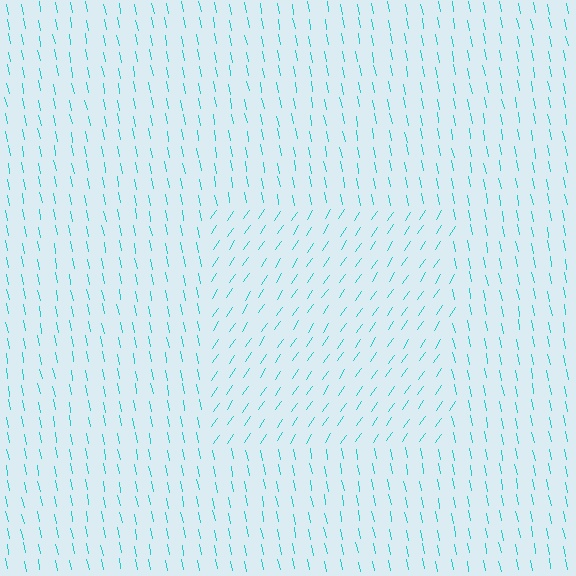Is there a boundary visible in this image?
Yes, there is a texture boundary formed by a change in line orientation.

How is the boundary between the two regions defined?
The boundary is defined purely by a change in line orientation (approximately 45 degrees difference). All lines are the same color and thickness.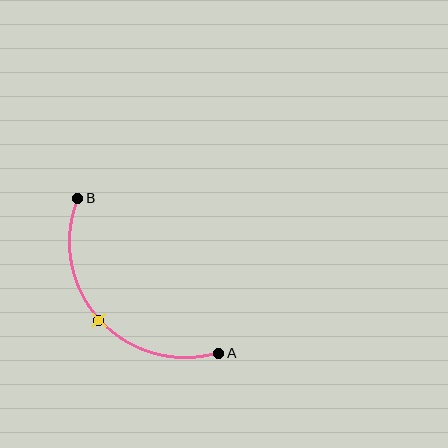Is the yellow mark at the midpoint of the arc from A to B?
Yes. The yellow mark lies on the arc at equal arc-length from both A and B — it is the arc midpoint.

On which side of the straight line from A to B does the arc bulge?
The arc bulges below and to the left of the straight line connecting A and B.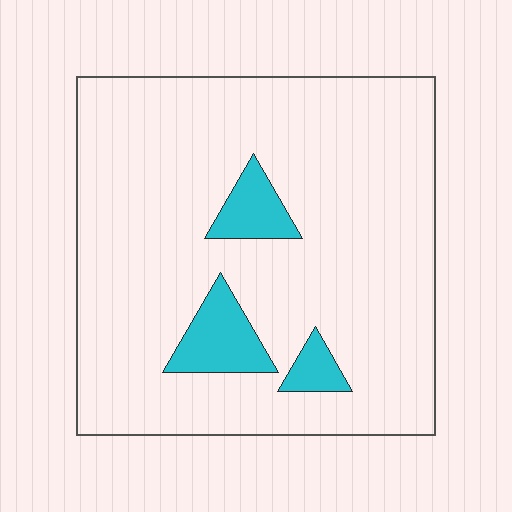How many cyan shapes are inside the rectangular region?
3.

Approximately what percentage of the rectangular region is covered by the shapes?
Approximately 10%.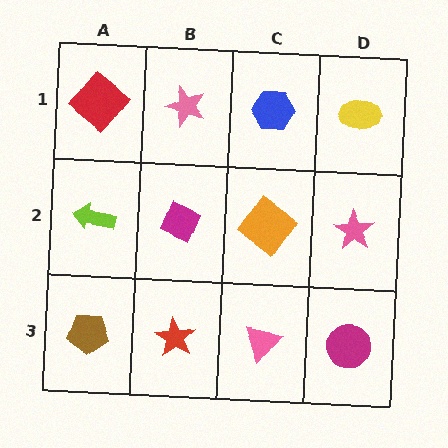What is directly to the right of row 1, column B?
A blue hexagon.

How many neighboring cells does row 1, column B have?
3.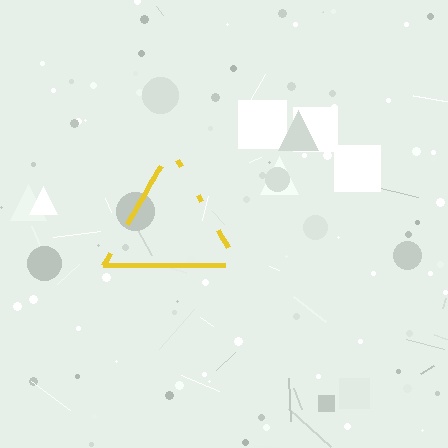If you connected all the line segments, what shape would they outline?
They would outline a triangle.